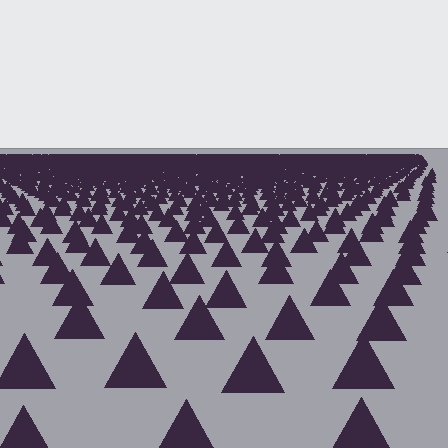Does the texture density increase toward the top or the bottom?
Density increases toward the top.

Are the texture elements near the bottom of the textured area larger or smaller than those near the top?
Larger. Near the bottom, elements are closer to the viewer and appear at a bigger on-screen size.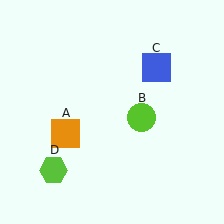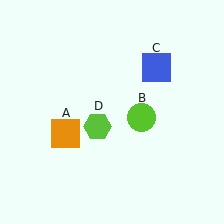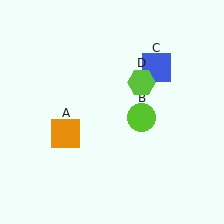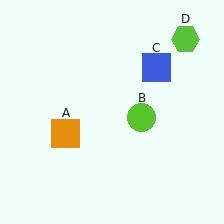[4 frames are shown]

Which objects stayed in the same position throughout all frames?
Orange square (object A) and lime circle (object B) and blue square (object C) remained stationary.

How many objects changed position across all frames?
1 object changed position: lime hexagon (object D).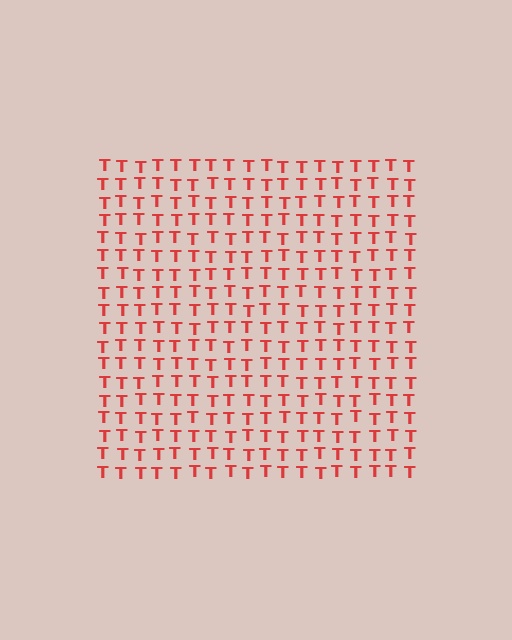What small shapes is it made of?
It is made of small letter T's.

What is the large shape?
The large shape is a square.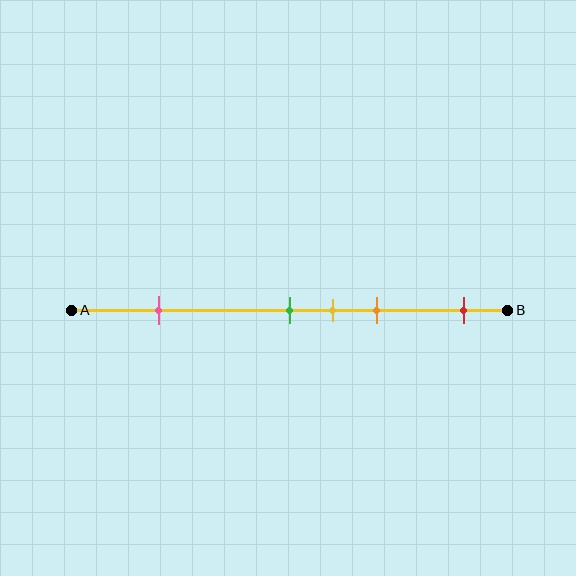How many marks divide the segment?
There are 5 marks dividing the segment.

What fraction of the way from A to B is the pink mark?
The pink mark is approximately 20% (0.2) of the way from A to B.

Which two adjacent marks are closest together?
The green and yellow marks are the closest adjacent pair.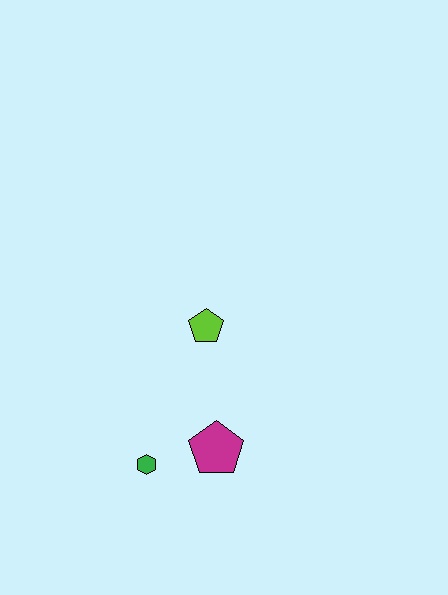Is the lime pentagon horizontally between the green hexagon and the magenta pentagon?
Yes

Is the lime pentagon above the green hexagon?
Yes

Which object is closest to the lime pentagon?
The magenta pentagon is closest to the lime pentagon.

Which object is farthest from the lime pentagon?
The green hexagon is farthest from the lime pentagon.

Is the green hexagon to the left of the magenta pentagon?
Yes